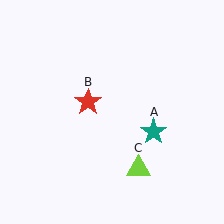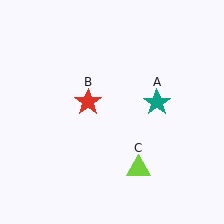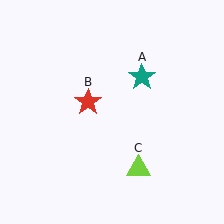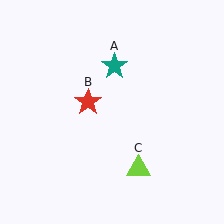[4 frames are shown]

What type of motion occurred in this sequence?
The teal star (object A) rotated counterclockwise around the center of the scene.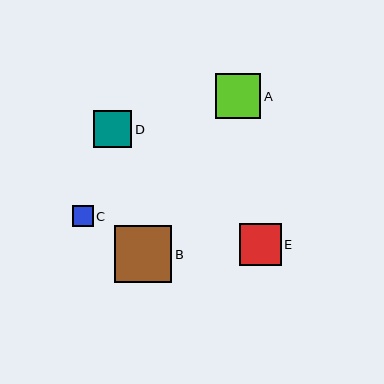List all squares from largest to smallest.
From largest to smallest: B, A, E, D, C.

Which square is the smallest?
Square C is the smallest with a size of approximately 21 pixels.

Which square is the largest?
Square B is the largest with a size of approximately 57 pixels.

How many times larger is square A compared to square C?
Square A is approximately 2.2 times the size of square C.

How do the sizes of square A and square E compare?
Square A and square E are approximately the same size.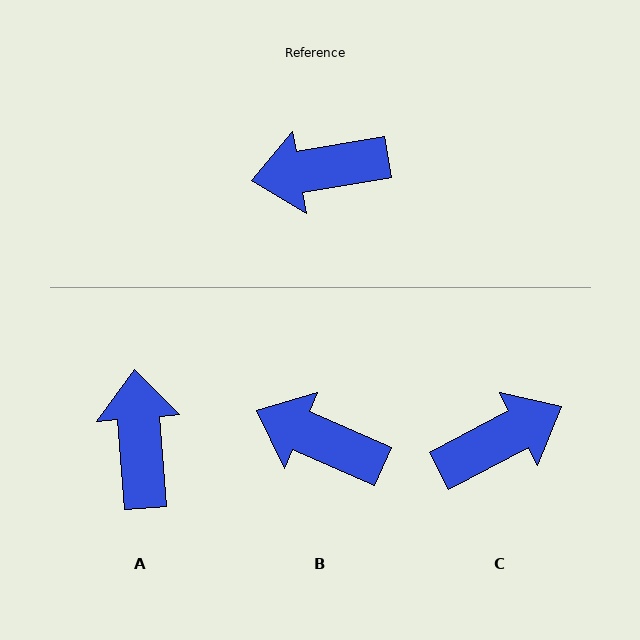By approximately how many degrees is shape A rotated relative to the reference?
Approximately 95 degrees clockwise.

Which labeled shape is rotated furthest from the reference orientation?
C, about 162 degrees away.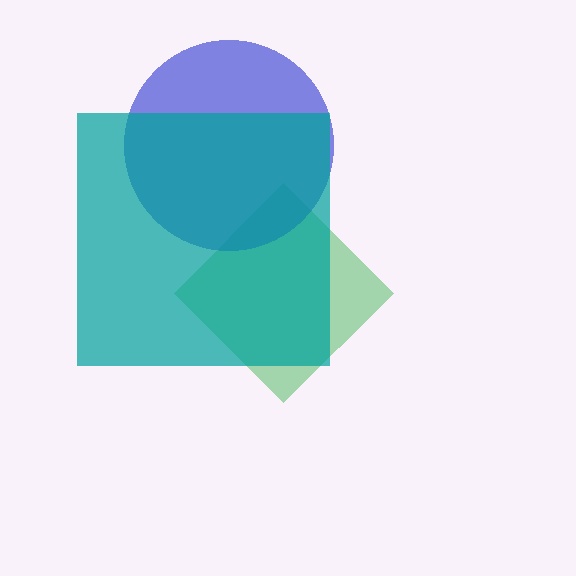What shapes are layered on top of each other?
The layered shapes are: a green diamond, a blue circle, a teal square.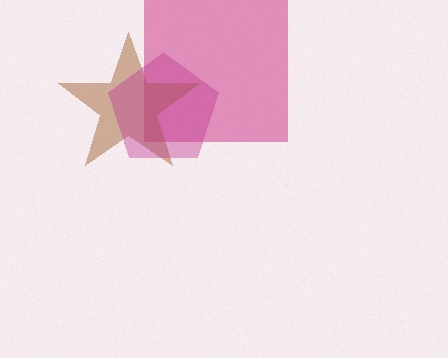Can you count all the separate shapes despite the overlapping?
Yes, there are 3 separate shapes.